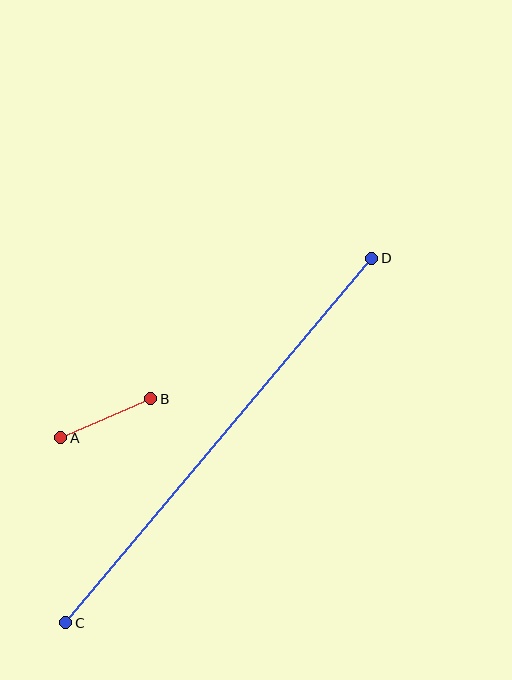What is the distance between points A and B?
The distance is approximately 98 pixels.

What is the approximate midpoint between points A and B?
The midpoint is at approximately (106, 418) pixels.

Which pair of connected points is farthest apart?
Points C and D are farthest apart.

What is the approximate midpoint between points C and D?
The midpoint is at approximately (219, 440) pixels.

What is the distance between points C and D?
The distance is approximately 476 pixels.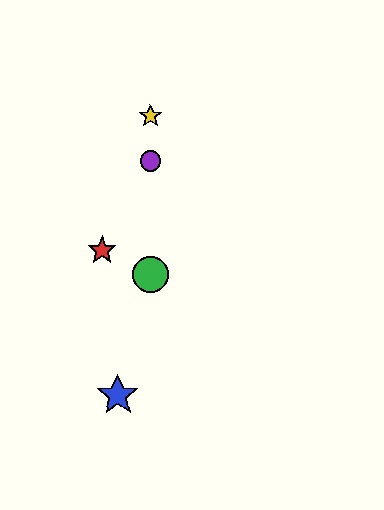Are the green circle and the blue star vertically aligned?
No, the green circle is at x≈151 and the blue star is at x≈118.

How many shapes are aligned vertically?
3 shapes (the green circle, the yellow star, the purple circle) are aligned vertically.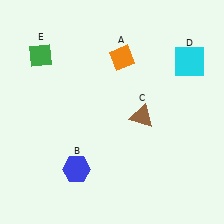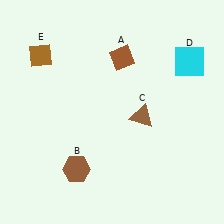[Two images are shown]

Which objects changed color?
A changed from orange to brown. B changed from blue to brown. E changed from green to brown.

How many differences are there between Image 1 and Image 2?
There are 3 differences between the two images.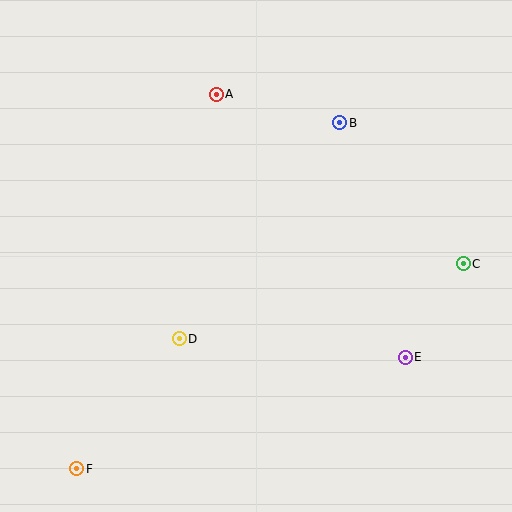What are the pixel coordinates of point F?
Point F is at (77, 469).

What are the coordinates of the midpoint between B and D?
The midpoint between B and D is at (259, 231).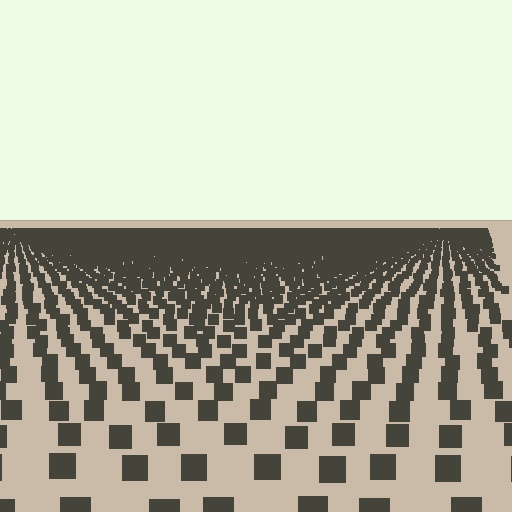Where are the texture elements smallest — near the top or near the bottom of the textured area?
Near the top.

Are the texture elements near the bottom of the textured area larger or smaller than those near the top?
Larger. Near the bottom, elements are closer to the viewer and appear at a bigger on-screen size.